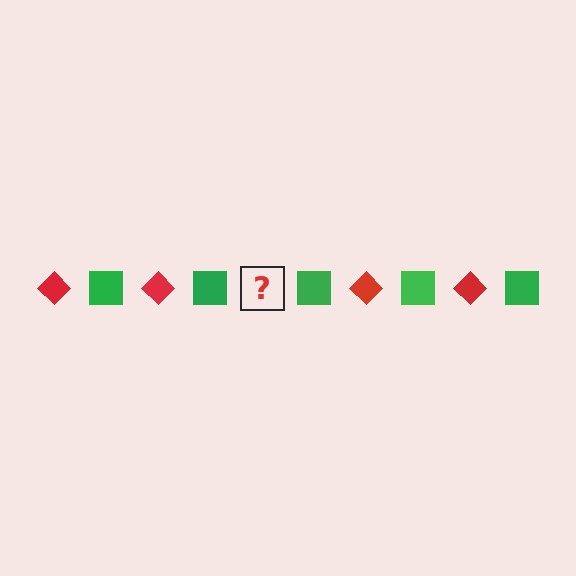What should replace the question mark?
The question mark should be replaced with a red diamond.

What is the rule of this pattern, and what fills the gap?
The rule is that the pattern alternates between red diamond and green square. The gap should be filled with a red diamond.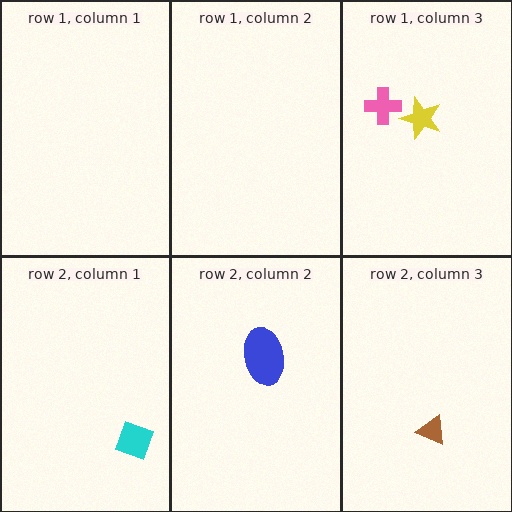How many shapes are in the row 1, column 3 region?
2.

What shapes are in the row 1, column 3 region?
The yellow star, the pink cross.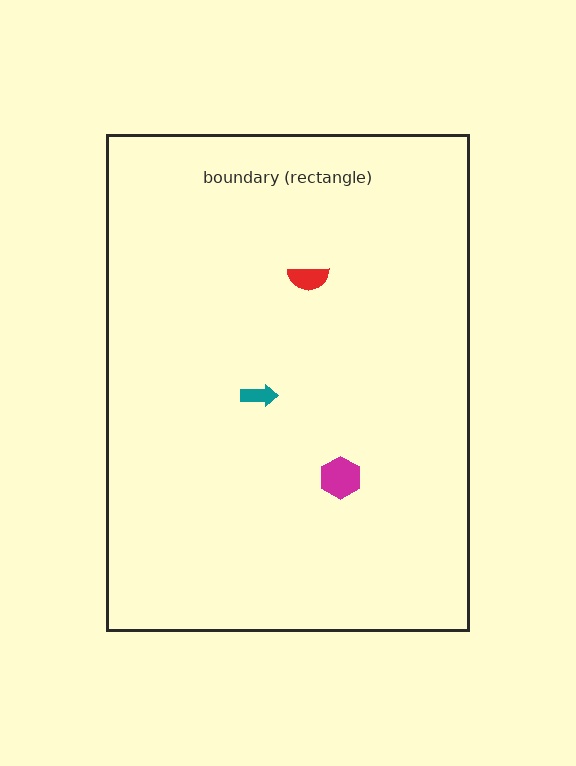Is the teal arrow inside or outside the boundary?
Inside.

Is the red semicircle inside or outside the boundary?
Inside.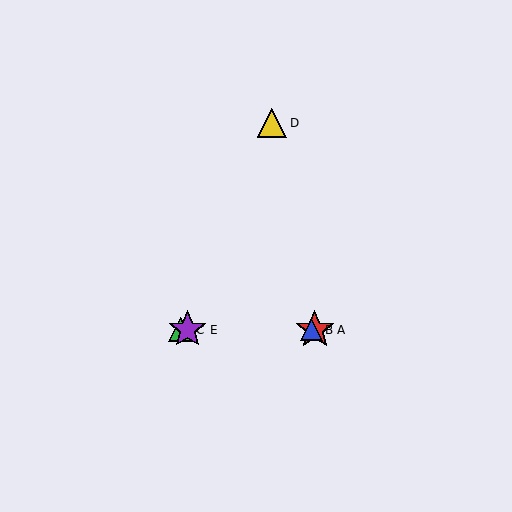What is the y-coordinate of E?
Object E is at y≈330.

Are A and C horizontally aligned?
Yes, both are at y≈330.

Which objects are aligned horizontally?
Objects A, B, C, E are aligned horizontally.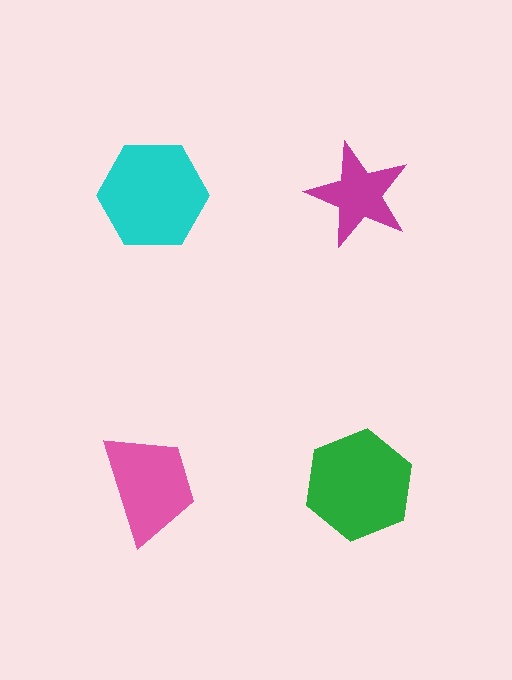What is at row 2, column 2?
A green hexagon.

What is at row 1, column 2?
A magenta star.